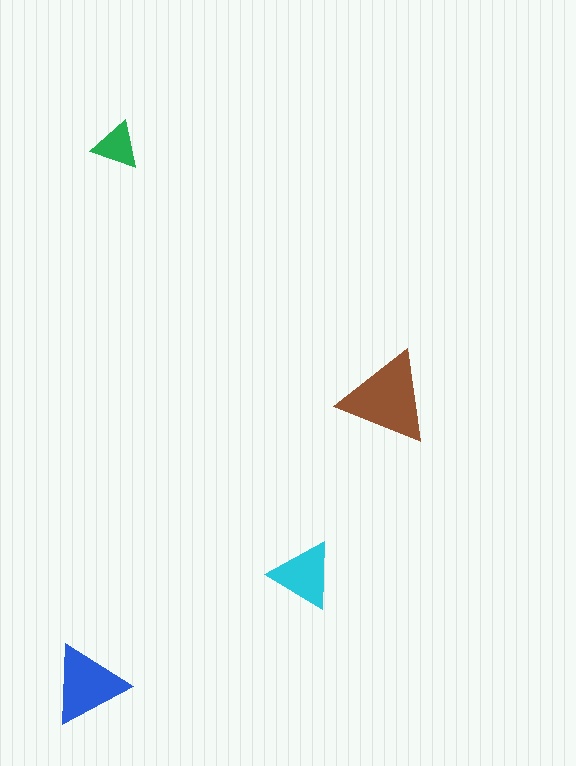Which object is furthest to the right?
The brown triangle is rightmost.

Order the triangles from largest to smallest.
the brown one, the blue one, the cyan one, the green one.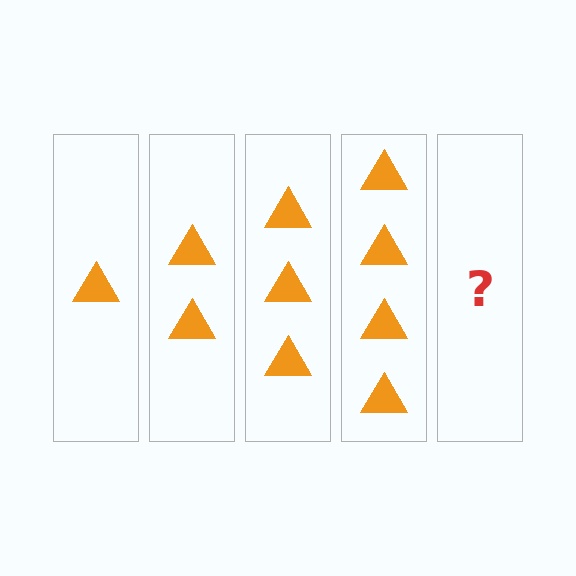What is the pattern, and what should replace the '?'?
The pattern is that each step adds one more triangle. The '?' should be 5 triangles.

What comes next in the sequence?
The next element should be 5 triangles.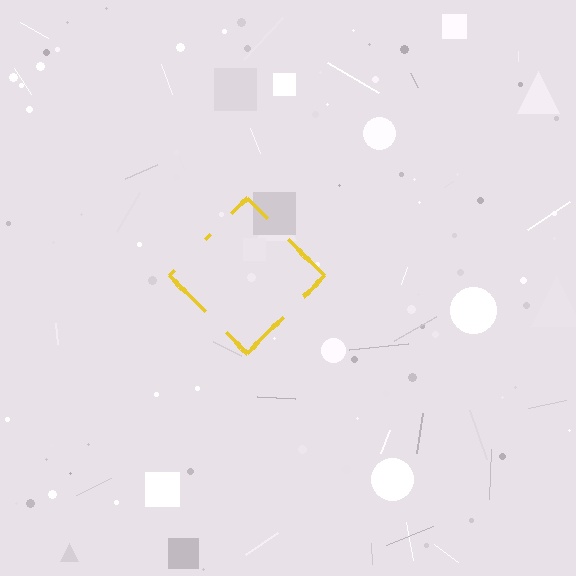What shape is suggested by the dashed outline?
The dashed outline suggests a diamond.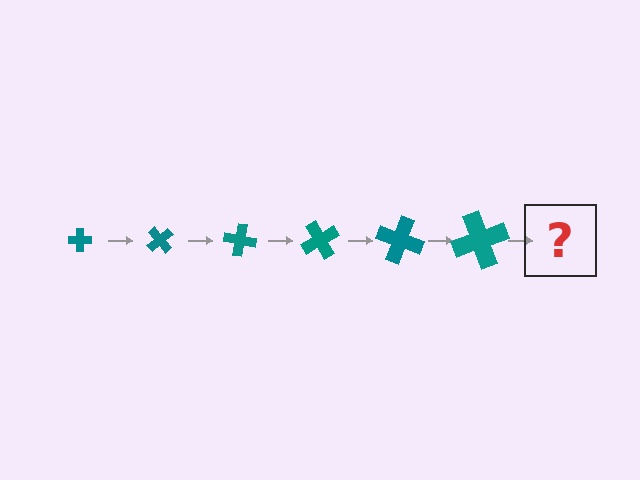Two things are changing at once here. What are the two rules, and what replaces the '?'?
The two rules are that the cross grows larger each step and it rotates 50 degrees each step. The '?' should be a cross, larger than the previous one and rotated 300 degrees from the start.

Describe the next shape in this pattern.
It should be a cross, larger than the previous one and rotated 300 degrees from the start.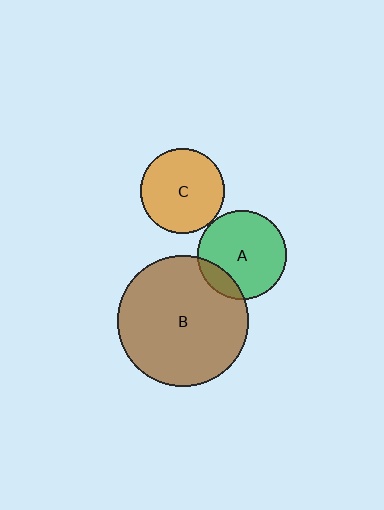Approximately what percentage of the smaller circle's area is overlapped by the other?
Approximately 15%.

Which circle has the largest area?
Circle B (brown).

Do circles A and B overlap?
Yes.